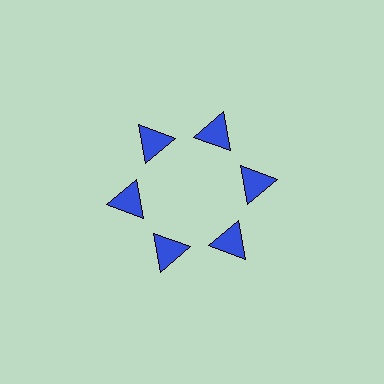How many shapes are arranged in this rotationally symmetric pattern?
There are 6 shapes, arranged in 6 groups of 1.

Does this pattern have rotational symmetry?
Yes, this pattern has 6-fold rotational symmetry. It looks the same after rotating 60 degrees around the center.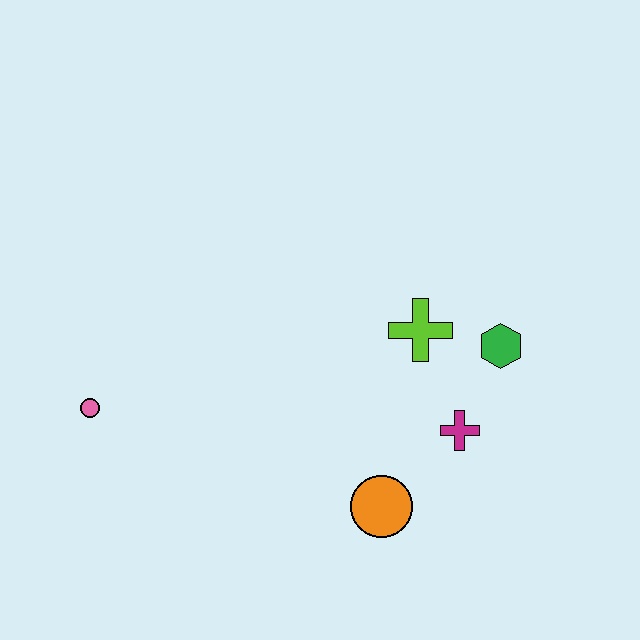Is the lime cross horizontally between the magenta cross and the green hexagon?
No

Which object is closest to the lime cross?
The green hexagon is closest to the lime cross.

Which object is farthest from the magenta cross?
The pink circle is farthest from the magenta cross.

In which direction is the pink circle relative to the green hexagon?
The pink circle is to the left of the green hexagon.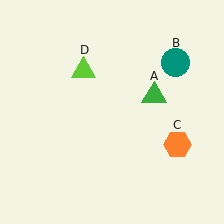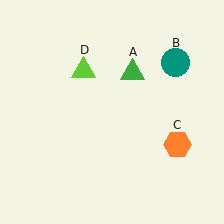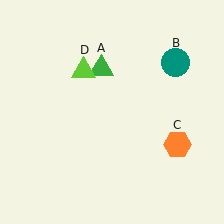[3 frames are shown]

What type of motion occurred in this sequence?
The green triangle (object A) rotated counterclockwise around the center of the scene.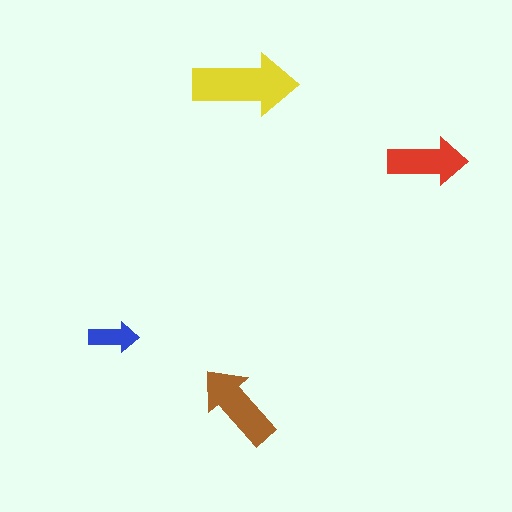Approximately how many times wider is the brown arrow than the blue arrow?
About 1.5 times wider.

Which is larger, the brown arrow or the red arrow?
The brown one.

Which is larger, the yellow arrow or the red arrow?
The yellow one.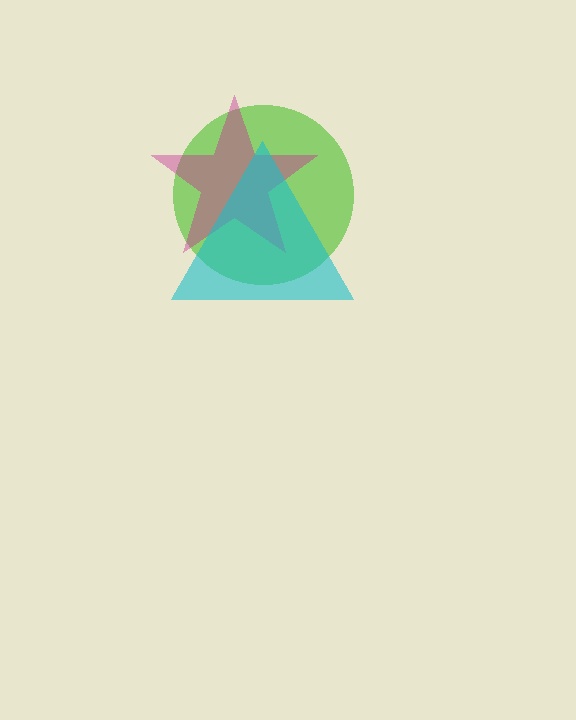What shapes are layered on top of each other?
The layered shapes are: a lime circle, a magenta star, a cyan triangle.